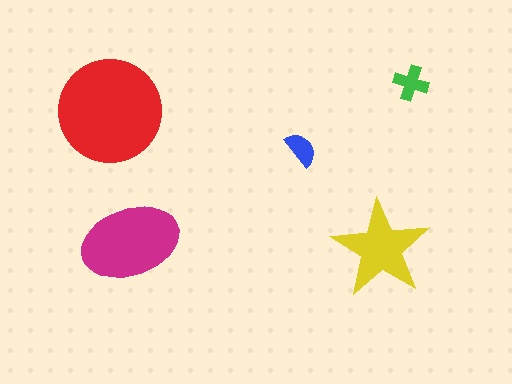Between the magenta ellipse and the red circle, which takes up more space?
The red circle.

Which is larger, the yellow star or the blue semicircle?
The yellow star.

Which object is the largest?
The red circle.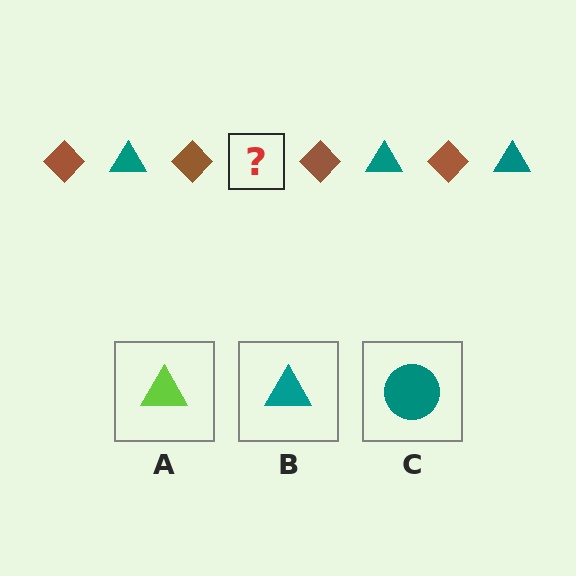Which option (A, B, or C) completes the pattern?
B.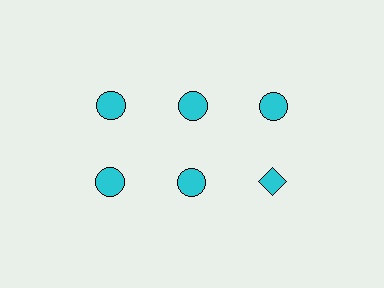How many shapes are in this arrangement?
There are 6 shapes arranged in a grid pattern.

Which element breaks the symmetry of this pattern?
The cyan diamond in the second row, center column breaks the symmetry. All other shapes are cyan circles.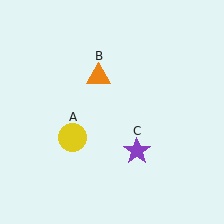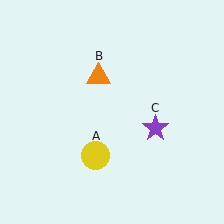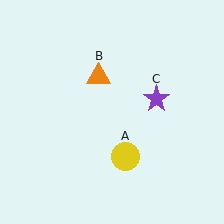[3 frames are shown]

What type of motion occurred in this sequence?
The yellow circle (object A), purple star (object C) rotated counterclockwise around the center of the scene.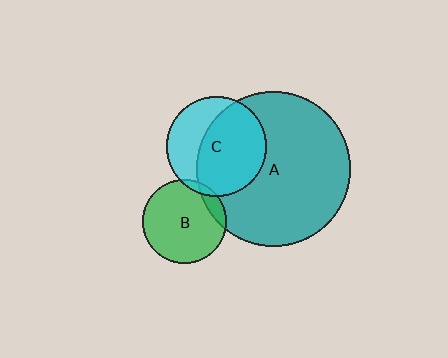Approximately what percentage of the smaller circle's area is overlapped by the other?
Approximately 10%.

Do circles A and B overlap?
Yes.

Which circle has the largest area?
Circle A (teal).